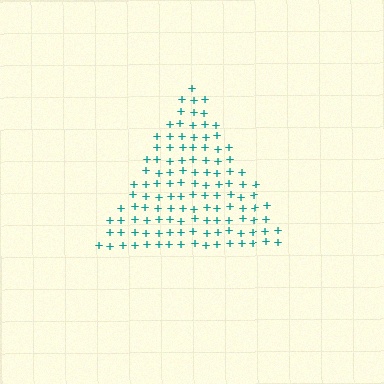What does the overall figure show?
The overall figure shows a triangle.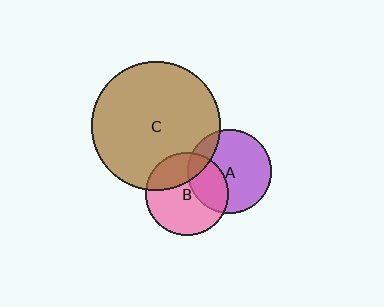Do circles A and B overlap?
Yes.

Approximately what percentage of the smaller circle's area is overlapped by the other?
Approximately 30%.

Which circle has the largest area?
Circle C (brown).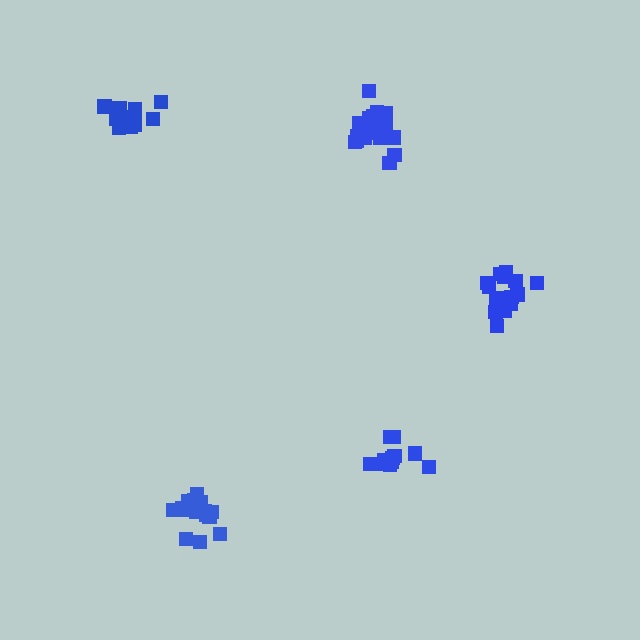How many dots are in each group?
Group 1: 18 dots, Group 2: 12 dots, Group 3: 14 dots, Group 4: 15 dots, Group 5: 18 dots (77 total).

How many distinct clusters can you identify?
There are 5 distinct clusters.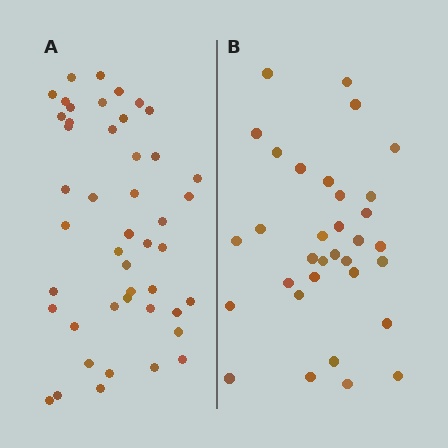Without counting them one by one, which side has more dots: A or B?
Region A (the left region) has more dots.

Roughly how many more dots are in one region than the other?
Region A has approximately 15 more dots than region B.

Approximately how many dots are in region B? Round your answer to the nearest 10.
About 30 dots. (The exact count is 33, which rounds to 30.)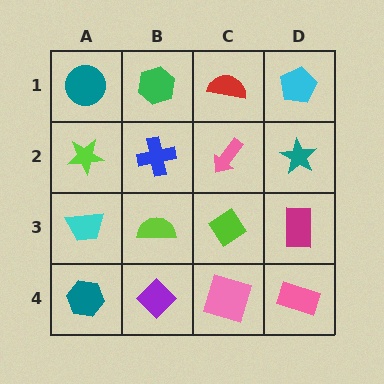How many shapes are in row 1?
4 shapes.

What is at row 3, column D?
A magenta rectangle.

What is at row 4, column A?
A teal hexagon.